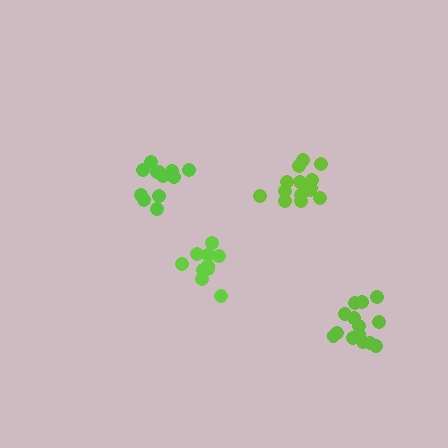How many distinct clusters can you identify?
There are 4 distinct clusters.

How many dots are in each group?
Group 1: 10 dots, Group 2: 12 dots, Group 3: 14 dots, Group 4: 14 dots (50 total).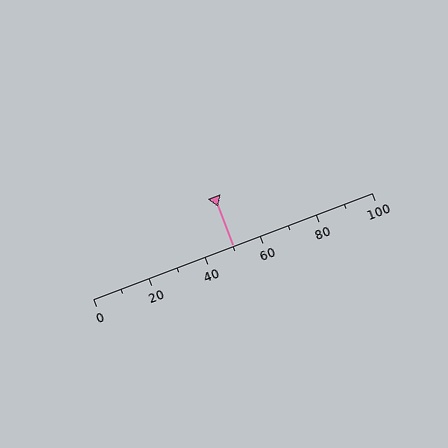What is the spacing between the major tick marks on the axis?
The major ticks are spaced 20 apart.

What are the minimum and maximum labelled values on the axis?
The axis runs from 0 to 100.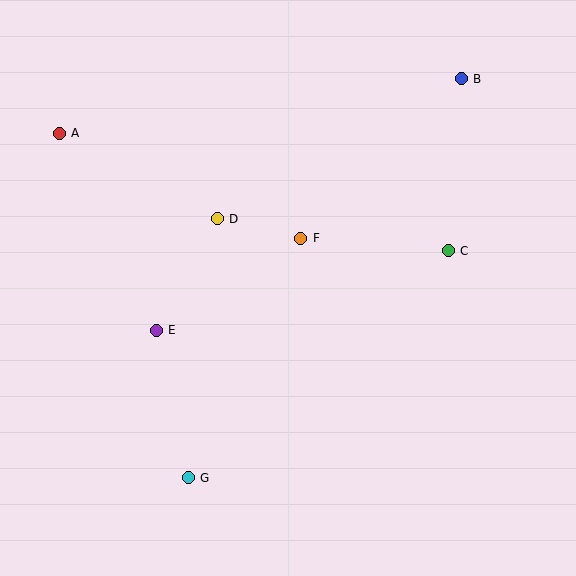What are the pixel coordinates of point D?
Point D is at (217, 219).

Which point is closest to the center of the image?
Point F at (301, 238) is closest to the center.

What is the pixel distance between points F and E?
The distance between F and E is 172 pixels.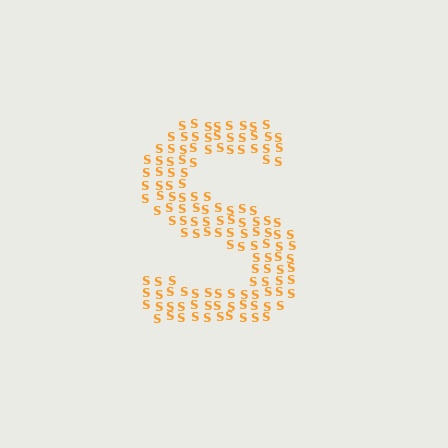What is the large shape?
The large shape is the letter S.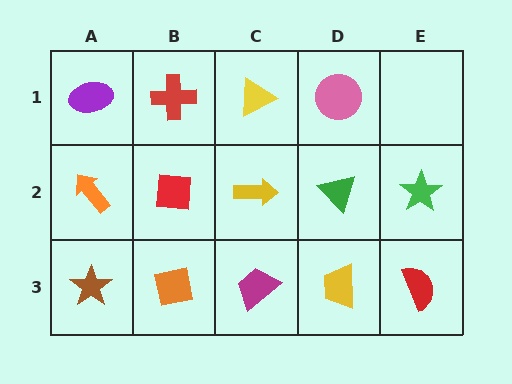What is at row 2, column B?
A red square.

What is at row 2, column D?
A green triangle.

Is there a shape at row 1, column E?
No, that cell is empty.